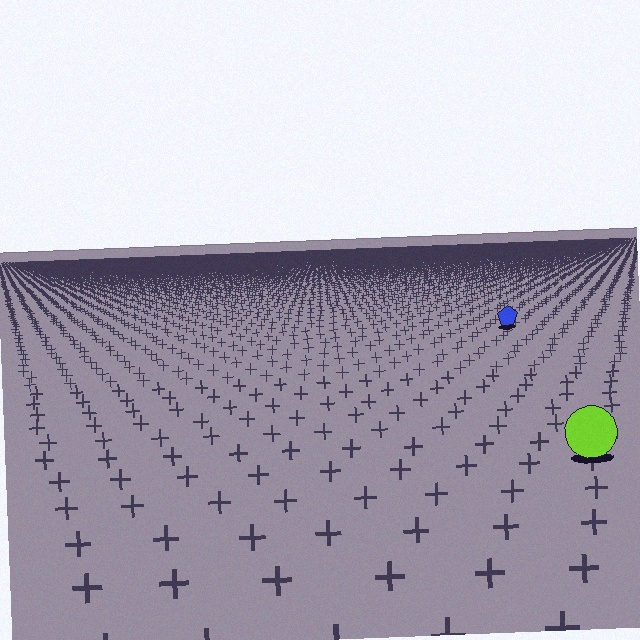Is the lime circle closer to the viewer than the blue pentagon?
Yes. The lime circle is closer — you can tell from the texture gradient: the ground texture is coarser near it.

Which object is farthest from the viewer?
The blue pentagon is farthest from the viewer. It appears smaller and the ground texture around it is denser.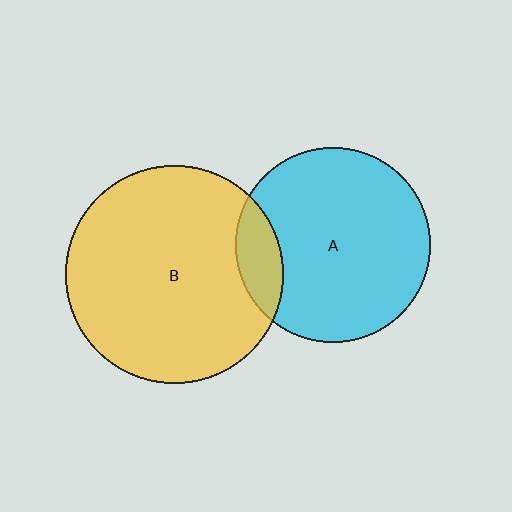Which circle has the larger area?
Circle B (yellow).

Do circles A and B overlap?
Yes.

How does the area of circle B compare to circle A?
Approximately 1.3 times.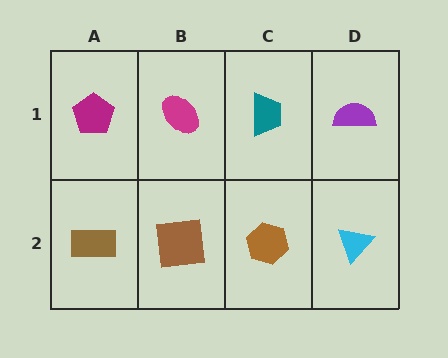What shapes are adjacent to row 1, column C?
A brown hexagon (row 2, column C), a magenta ellipse (row 1, column B), a purple semicircle (row 1, column D).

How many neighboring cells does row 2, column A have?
2.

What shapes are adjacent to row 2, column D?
A purple semicircle (row 1, column D), a brown hexagon (row 2, column C).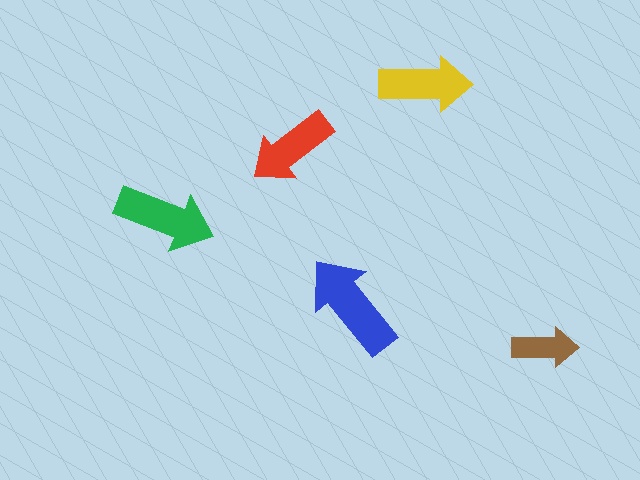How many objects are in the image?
There are 5 objects in the image.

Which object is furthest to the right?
The brown arrow is rightmost.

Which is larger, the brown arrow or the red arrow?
The red one.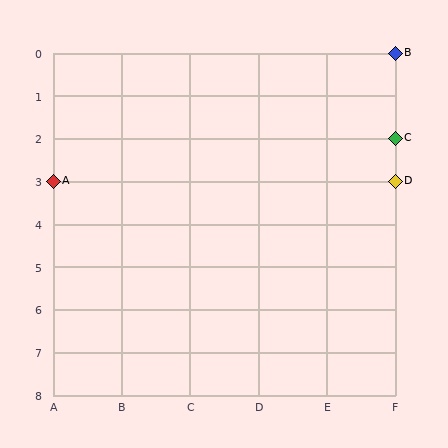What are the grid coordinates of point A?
Point A is at grid coordinates (A, 3).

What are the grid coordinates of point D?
Point D is at grid coordinates (F, 3).